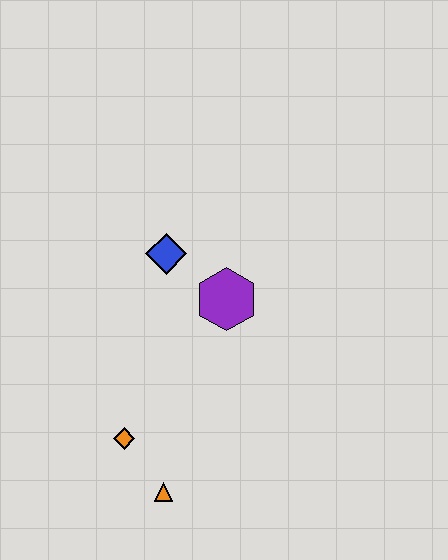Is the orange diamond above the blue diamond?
No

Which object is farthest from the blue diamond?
The orange triangle is farthest from the blue diamond.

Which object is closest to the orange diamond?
The orange triangle is closest to the orange diamond.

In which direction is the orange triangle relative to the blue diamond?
The orange triangle is below the blue diamond.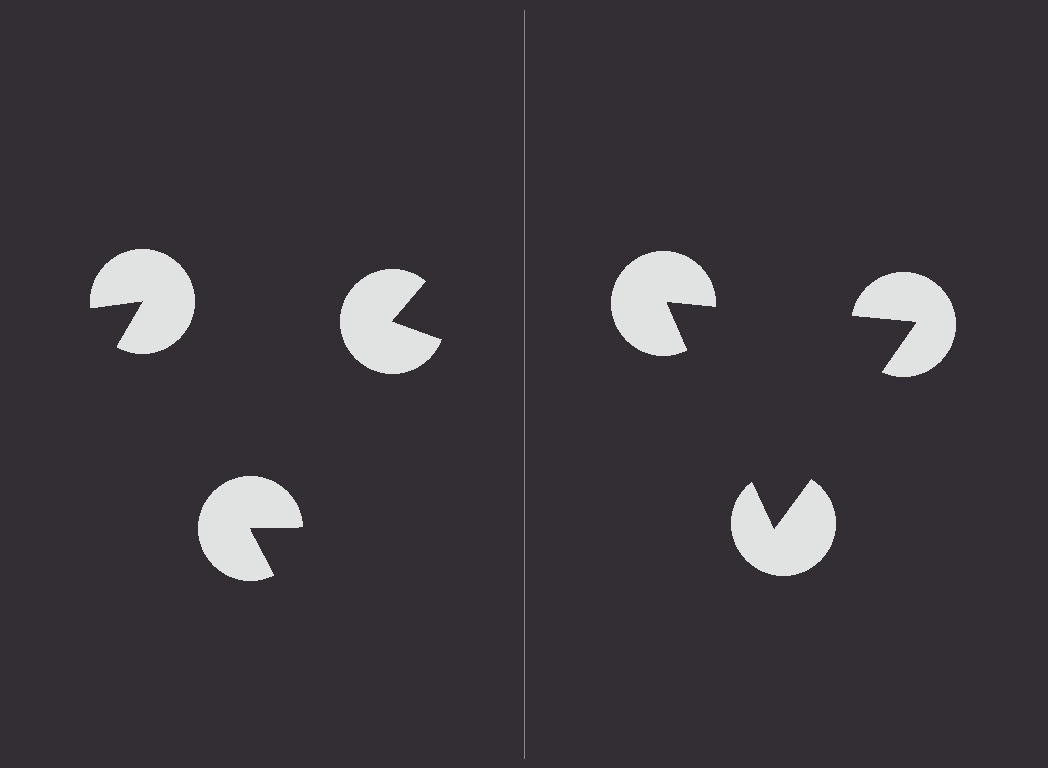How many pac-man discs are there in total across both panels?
6 — 3 on each side.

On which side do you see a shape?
An illusory triangle appears on the right side. On the left side the wedge cuts are rotated, so no coherent shape forms.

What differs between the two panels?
The pac-man discs are positioned identically on both sides; only the wedge orientations differ. On the right they align to a triangle; on the left they are misaligned.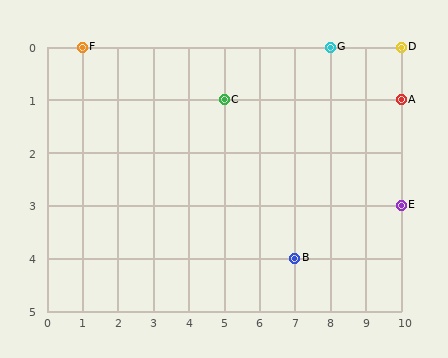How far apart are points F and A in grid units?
Points F and A are 9 columns and 1 row apart (about 9.1 grid units diagonally).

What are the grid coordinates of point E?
Point E is at grid coordinates (10, 3).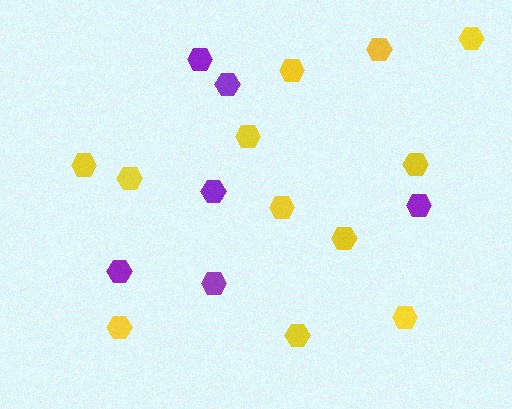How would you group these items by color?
There are 2 groups: one group of purple hexagons (6) and one group of yellow hexagons (12).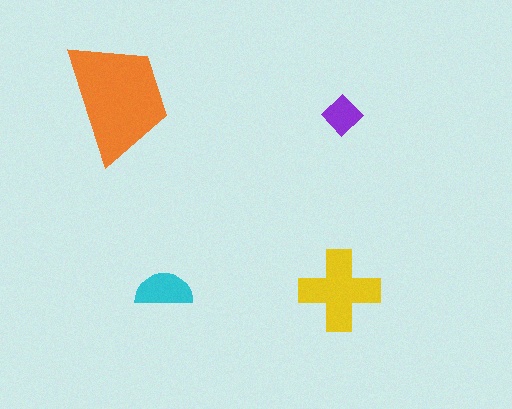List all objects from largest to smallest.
The orange trapezoid, the yellow cross, the cyan semicircle, the purple diamond.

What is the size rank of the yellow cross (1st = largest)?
2nd.